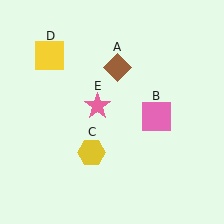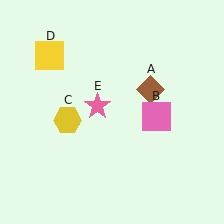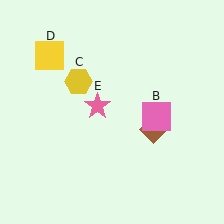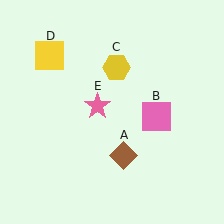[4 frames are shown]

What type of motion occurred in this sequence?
The brown diamond (object A), yellow hexagon (object C) rotated clockwise around the center of the scene.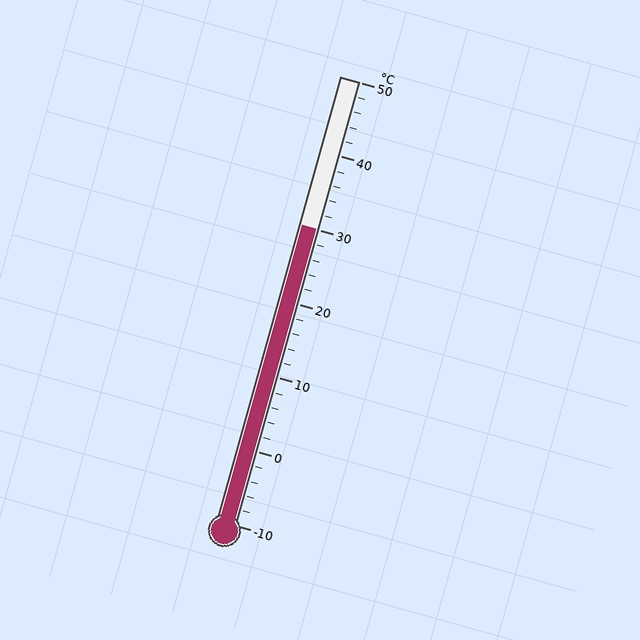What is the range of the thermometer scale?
The thermometer scale ranges from -10°C to 50°C.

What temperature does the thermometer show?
The thermometer shows approximately 30°C.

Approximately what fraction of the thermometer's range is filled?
The thermometer is filled to approximately 65% of its range.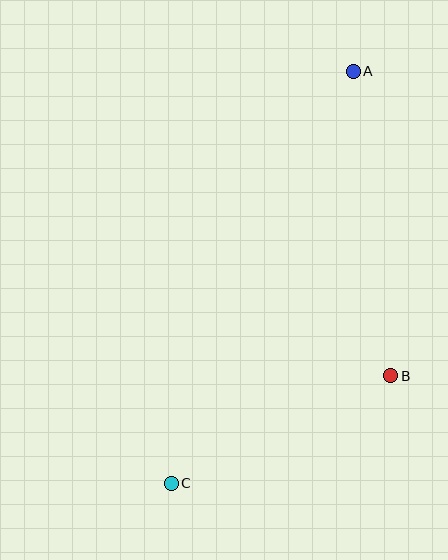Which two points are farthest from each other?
Points A and C are farthest from each other.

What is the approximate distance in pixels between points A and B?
The distance between A and B is approximately 307 pixels.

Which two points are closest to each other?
Points B and C are closest to each other.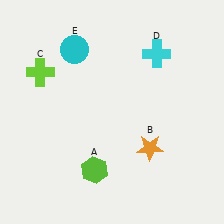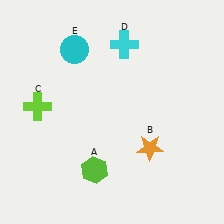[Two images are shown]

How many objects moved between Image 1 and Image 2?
2 objects moved between the two images.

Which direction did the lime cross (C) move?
The lime cross (C) moved down.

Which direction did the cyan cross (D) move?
The cyan cross (D) moved left.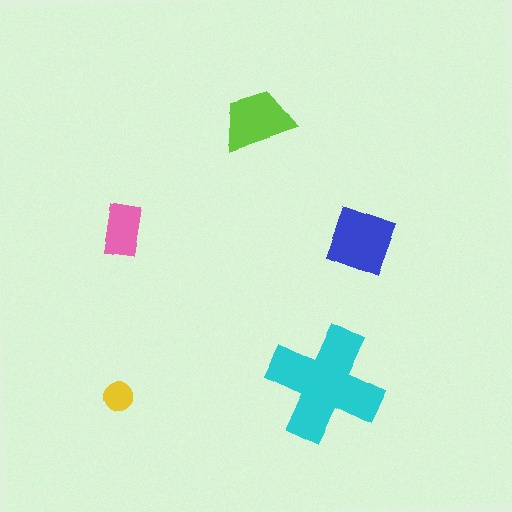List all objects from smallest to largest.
The yellow circle, the pink rectangle, the lime trapezoid, the blue square, the cyan cross.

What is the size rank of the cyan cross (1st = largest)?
1st.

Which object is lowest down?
The yellow circle is bottommost.